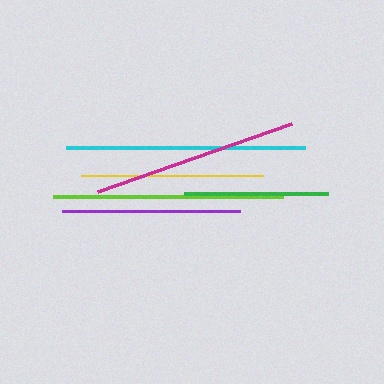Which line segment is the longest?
The cyan line is the longest at approximately 239 pixels.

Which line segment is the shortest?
The green line is the shortest at approximately 144 pixels.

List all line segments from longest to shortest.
From longest to shortest: cyan, lime, magenta, yellow, purple, green.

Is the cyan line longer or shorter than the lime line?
The cyan line is longer than the lime line.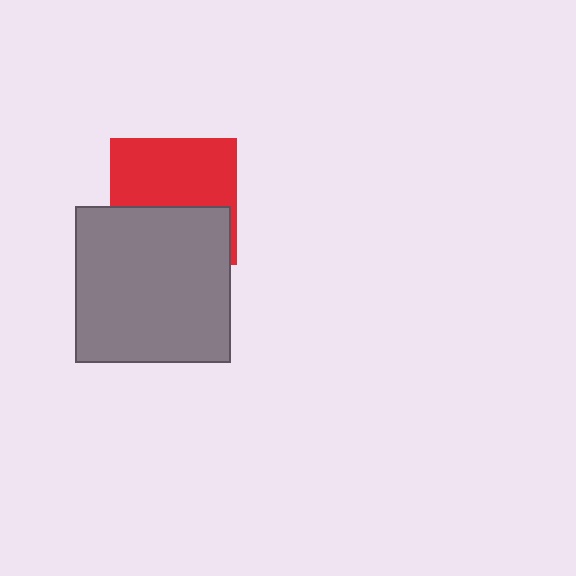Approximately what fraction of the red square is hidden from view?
Roughly 45% of the red square is hidden behind the gray square.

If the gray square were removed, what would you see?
You would see the complete red square.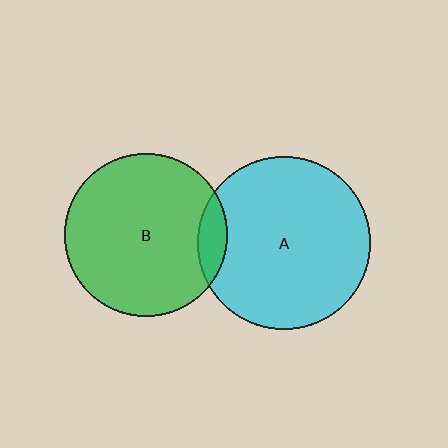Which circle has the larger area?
Circle A (cyan).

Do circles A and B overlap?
Yes.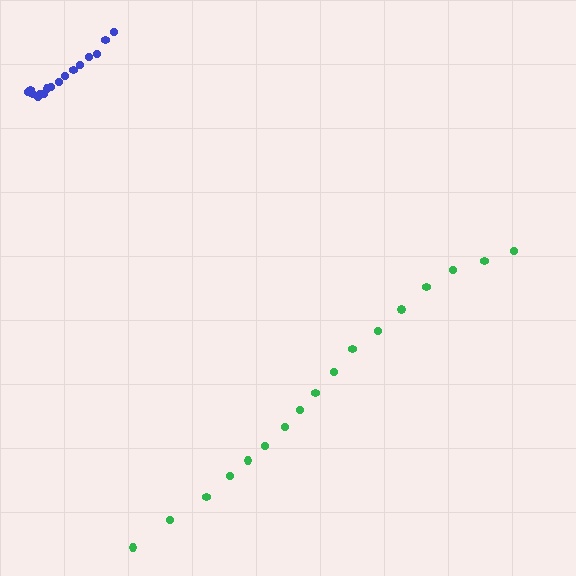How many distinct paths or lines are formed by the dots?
There are 2 distinct paths.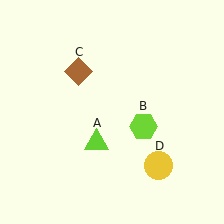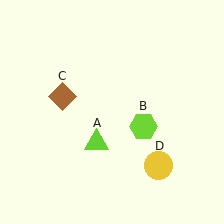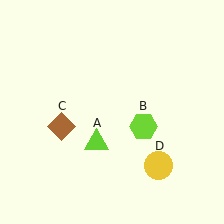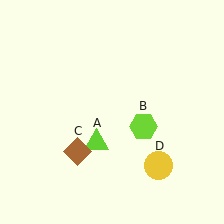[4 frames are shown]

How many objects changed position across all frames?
1 object changed position: brown diamond (object C).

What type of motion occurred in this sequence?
The brown diamond (object C) rotated counterclockwise around the center of the scene.